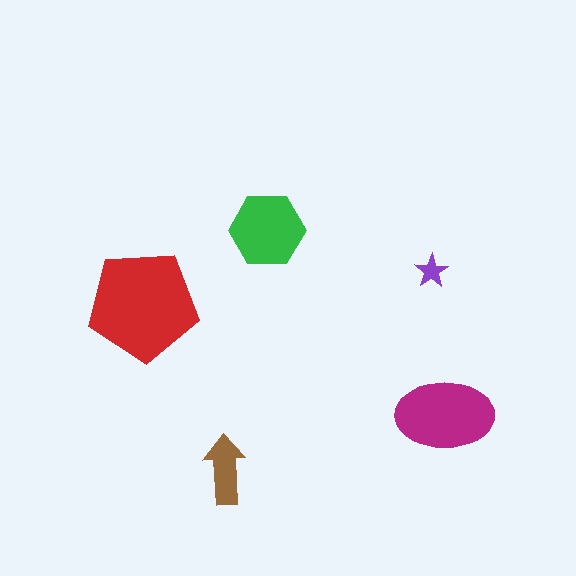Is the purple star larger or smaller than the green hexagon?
Smaller.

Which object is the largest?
The red pentagon.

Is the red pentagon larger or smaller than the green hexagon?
Larger.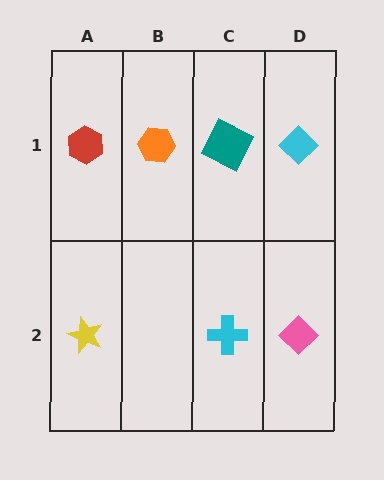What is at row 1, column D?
A cyan diamond.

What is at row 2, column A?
A yellow star.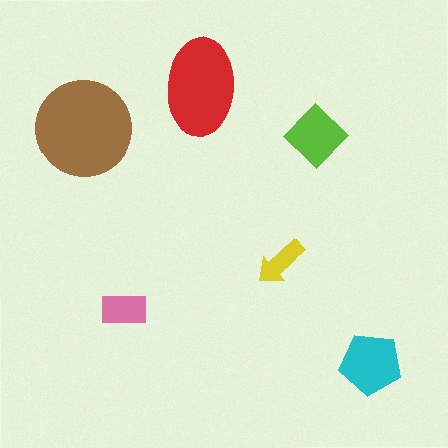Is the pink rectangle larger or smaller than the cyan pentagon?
Smaller.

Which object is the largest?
The brown circle.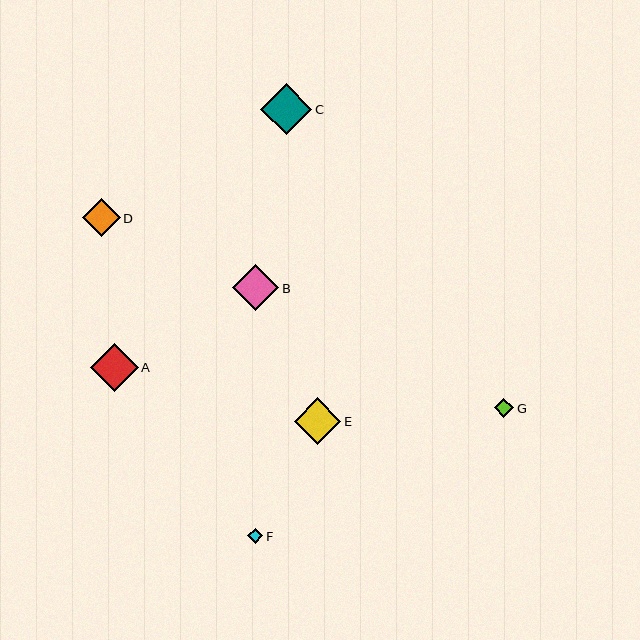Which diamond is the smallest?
Diamond F is the smallest with a size of approximately 16 pixels.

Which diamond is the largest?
Diamond C is the largest with a size of approximately 51 pixels.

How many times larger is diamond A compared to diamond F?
Diamond A is approximately 3.1 times the size of diamond F.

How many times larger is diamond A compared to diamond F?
Diamond A is approximately 3.1 times the size of diamond F.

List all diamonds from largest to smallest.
From largest to smallest: C, A, E, B, D, G, F.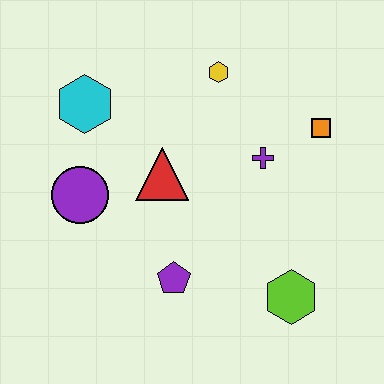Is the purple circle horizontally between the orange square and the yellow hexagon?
No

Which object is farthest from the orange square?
The purple circle is farthest from the orange square.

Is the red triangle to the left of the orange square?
Yes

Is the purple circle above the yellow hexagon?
No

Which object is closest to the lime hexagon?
The purple pentagon is closest to the lime hexagon.